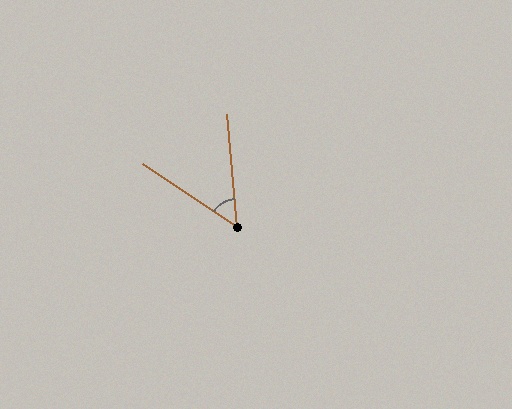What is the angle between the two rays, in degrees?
Approximately 51 degrees.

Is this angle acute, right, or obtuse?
It is acute.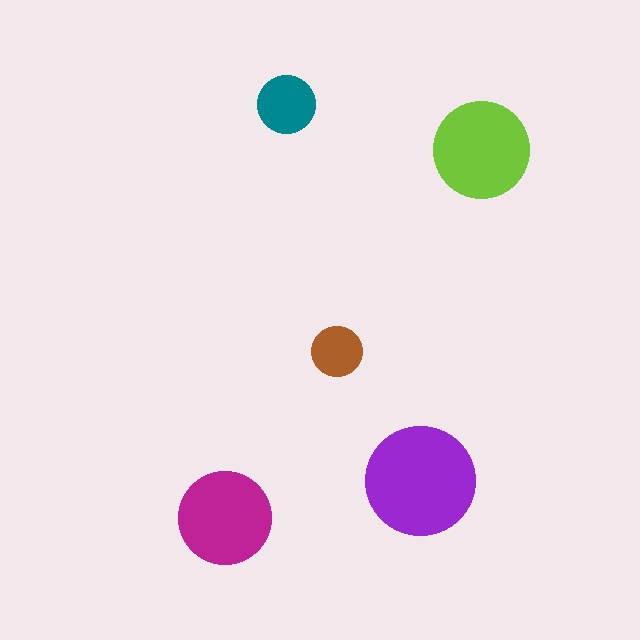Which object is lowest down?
The magenta circle is bottommost.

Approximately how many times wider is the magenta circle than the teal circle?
About 1.5 times wider.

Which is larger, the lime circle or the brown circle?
The lime one.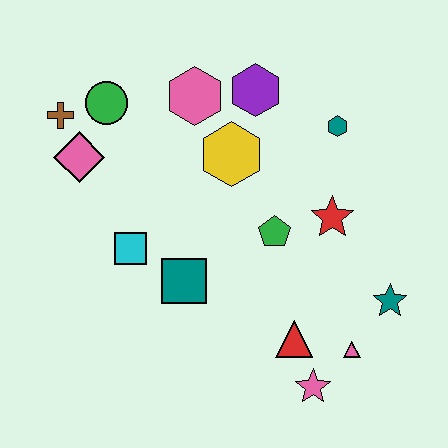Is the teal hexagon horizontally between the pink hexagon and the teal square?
No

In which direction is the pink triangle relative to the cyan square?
The pink triangle is to the right of the cyan square.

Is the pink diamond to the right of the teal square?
No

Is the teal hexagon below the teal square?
No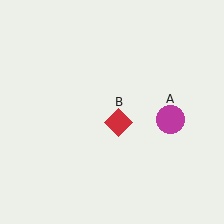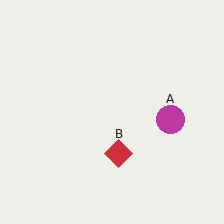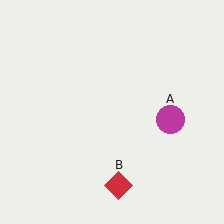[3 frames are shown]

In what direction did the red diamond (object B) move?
The red diamond (object B) moved down.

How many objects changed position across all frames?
1 object changed position: red diamond (object B).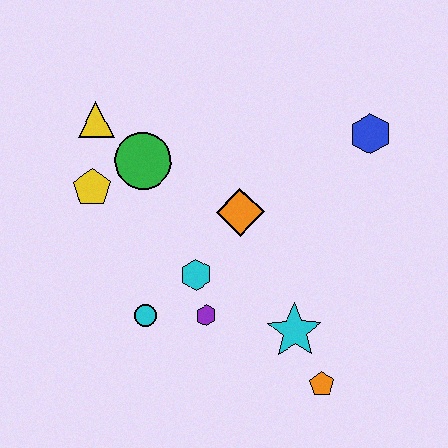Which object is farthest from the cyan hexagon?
The blue hexagon is farthest from the cyan hexagon.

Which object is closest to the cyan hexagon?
The purple hexagon is closest to the cyan hexagon.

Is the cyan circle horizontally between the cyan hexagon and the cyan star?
No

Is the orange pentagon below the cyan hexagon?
Yes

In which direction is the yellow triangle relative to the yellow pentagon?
The yellow triangle is above the yellow pentagon.